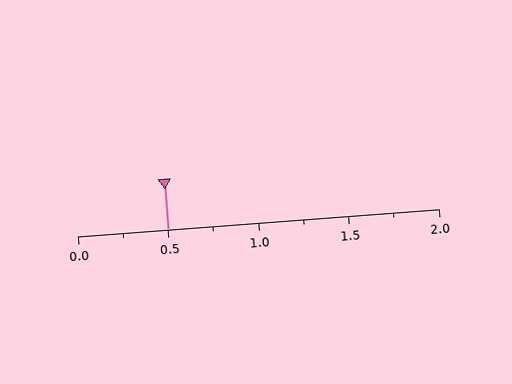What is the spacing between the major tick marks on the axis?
The major ticks are spaced 0.5 apart.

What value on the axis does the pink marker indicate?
The marker indicates approximately 0.5.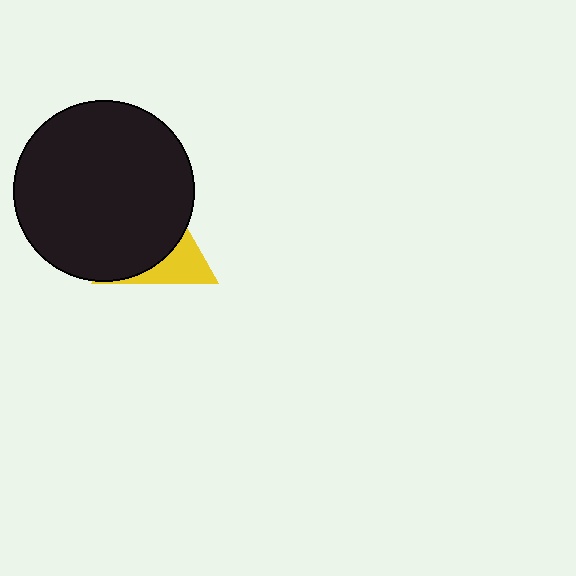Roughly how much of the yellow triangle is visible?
A small part of it is visible (roughly 32%).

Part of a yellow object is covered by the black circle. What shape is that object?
It is a triangle.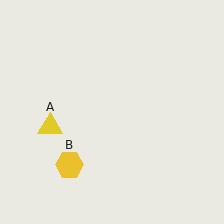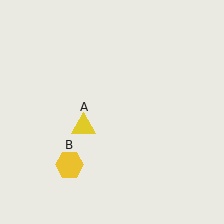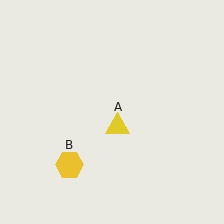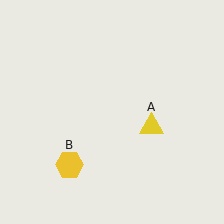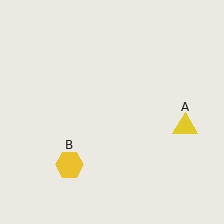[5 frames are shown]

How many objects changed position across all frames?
1 object changed position: yellow triangle (object A).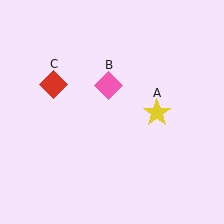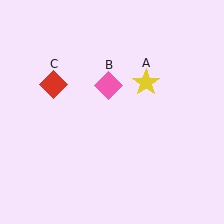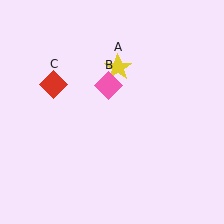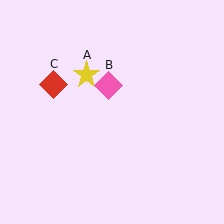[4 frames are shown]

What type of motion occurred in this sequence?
The yellow star (object A) rotated counterclockwise around the center of the scene.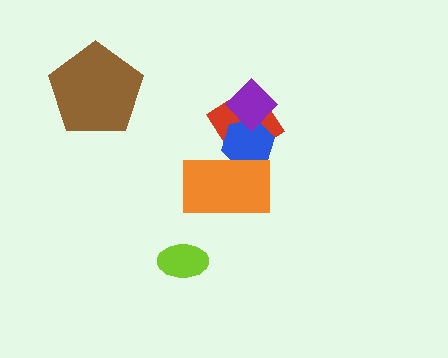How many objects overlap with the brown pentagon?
0 objects overlap with the brown pentagon.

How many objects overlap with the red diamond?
3 objects overlap with the red diamond.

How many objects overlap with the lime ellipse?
0 objects overlap with the lime ellipse.